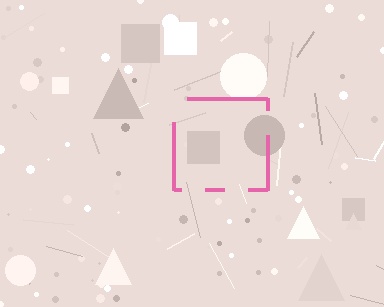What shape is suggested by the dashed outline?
The dashed outline suggests a square.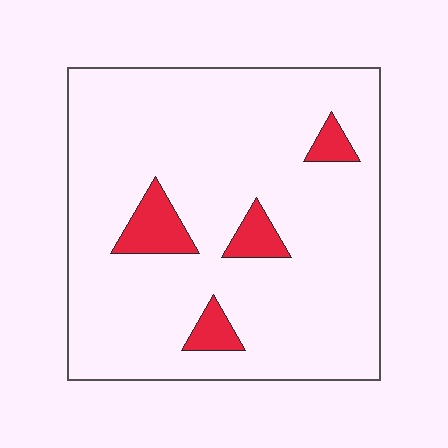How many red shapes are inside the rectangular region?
4.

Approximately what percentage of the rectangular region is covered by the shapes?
Approximately 10%.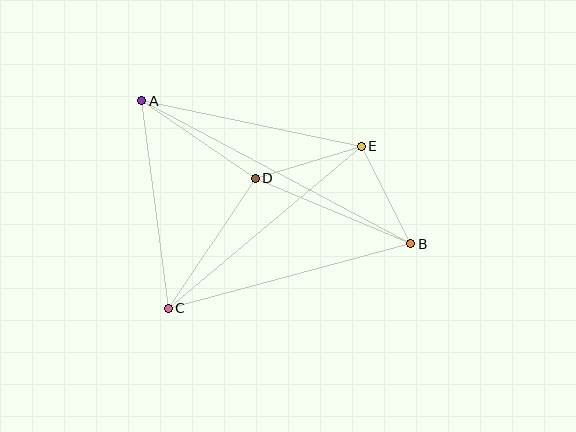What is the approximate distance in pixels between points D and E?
The distance between D and E is approximately 111 pixels.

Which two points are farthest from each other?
Points A and B are farthest from each other.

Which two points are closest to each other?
Points B and E are closest to each other.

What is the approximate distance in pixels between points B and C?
The distance between B and C is approximately 251 pixels.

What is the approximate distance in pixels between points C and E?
The distance between C and E is approximately 252 pixels.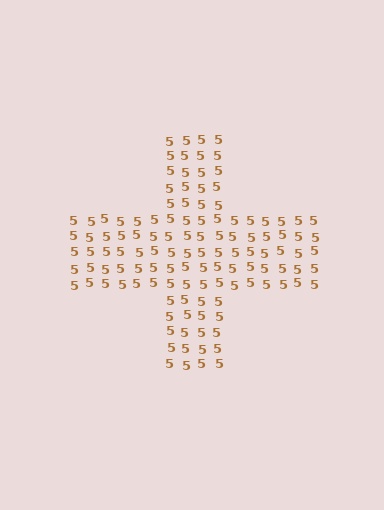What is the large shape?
The large shape is a cross.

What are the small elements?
The small elements are digit 5's.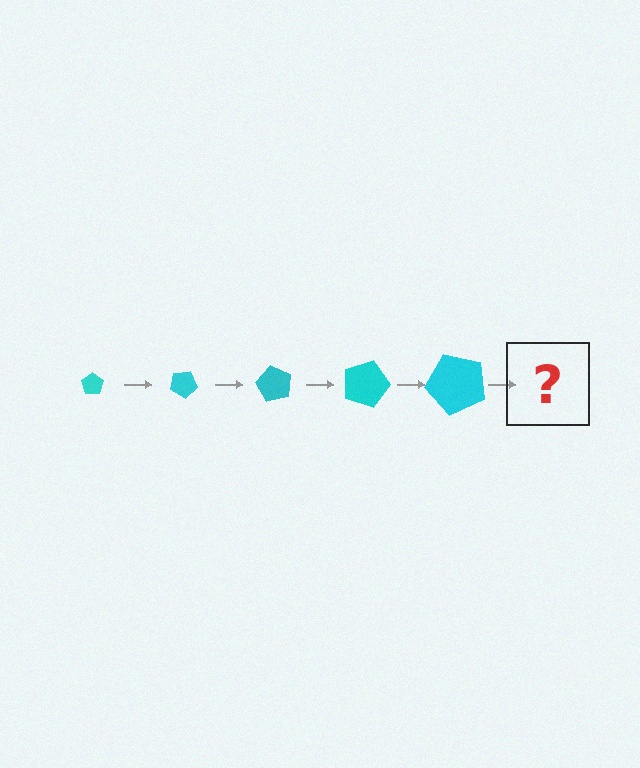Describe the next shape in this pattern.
It should be a pentagon, larger than the previous one and rotated 150 degrees from the start.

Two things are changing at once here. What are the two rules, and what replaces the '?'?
The two rules are that the pentagon grows larger each step and it rotates 30 degrees each step. The '?' should be a pentagon, larger than the previous one and rotated 150 degrees from the start.